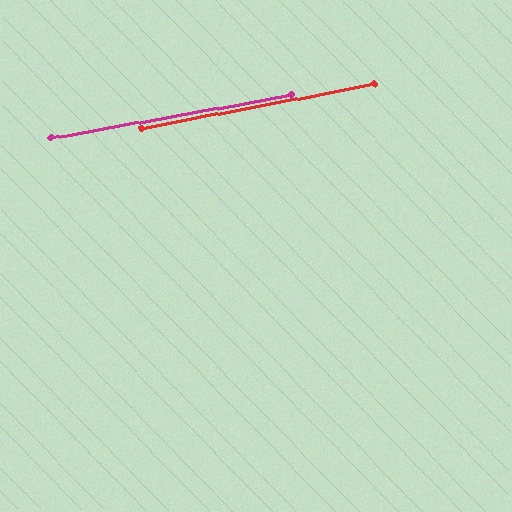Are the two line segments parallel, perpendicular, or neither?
Parallel — their directions differ by only 0.7°.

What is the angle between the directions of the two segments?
Approximately 1 degree.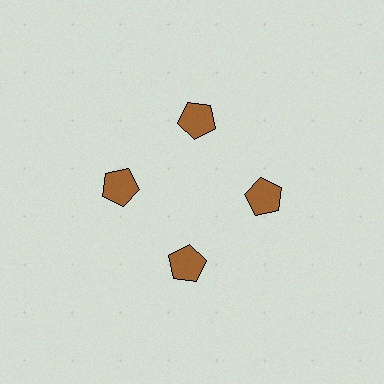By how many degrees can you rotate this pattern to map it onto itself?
The pattern maps onto itself every 90 degrees of rotation.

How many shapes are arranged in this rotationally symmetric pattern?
There are 4 shapes, arranged in 4 groups of 1.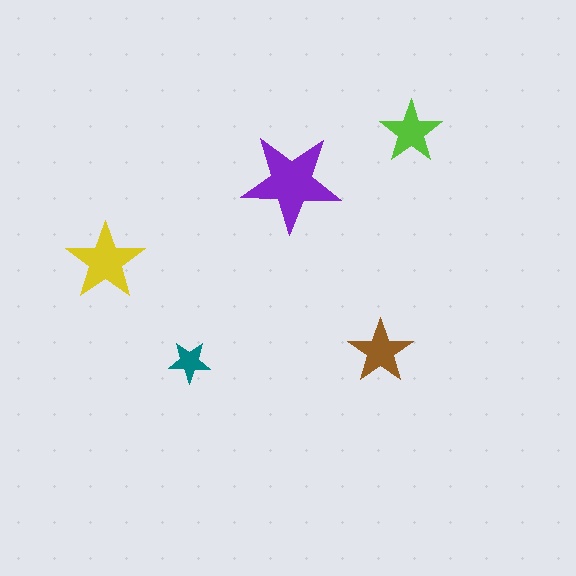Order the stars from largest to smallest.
the purple one, the yellow one, the brown one, the lime one, the teal one.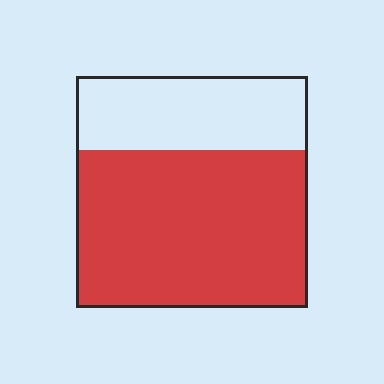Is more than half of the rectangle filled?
Yes.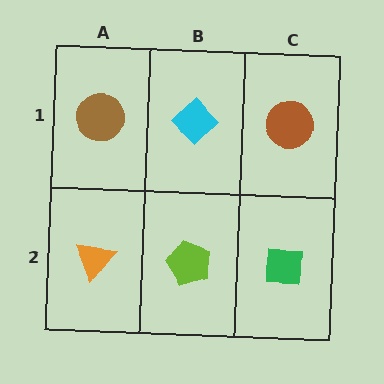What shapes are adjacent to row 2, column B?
A cyan diamond (row 1, column B), an orange triangle (row 2, column A), a green square (row 2, column C).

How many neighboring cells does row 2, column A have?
2.